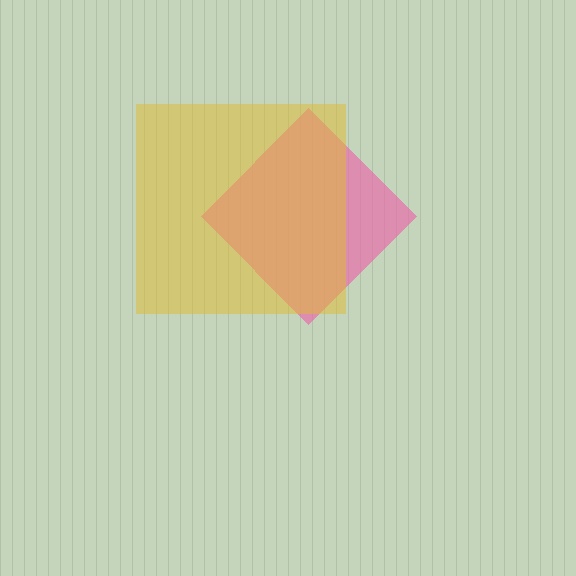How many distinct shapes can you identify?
There are 2 distinct shapes: a pink diamond, a yellow square.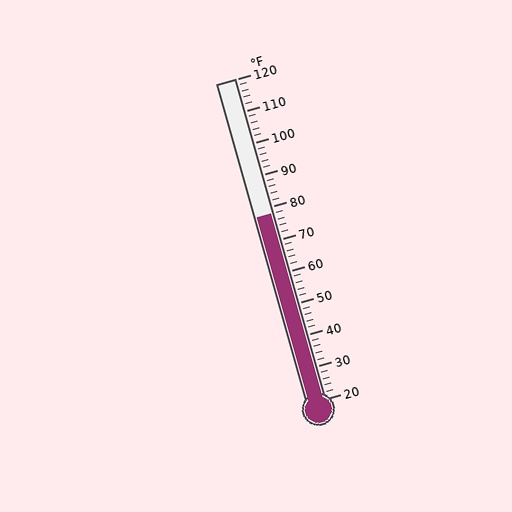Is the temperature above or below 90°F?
The temperature is below 90°F.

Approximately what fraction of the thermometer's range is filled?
The thermometer is filled to approximately 60% of its range.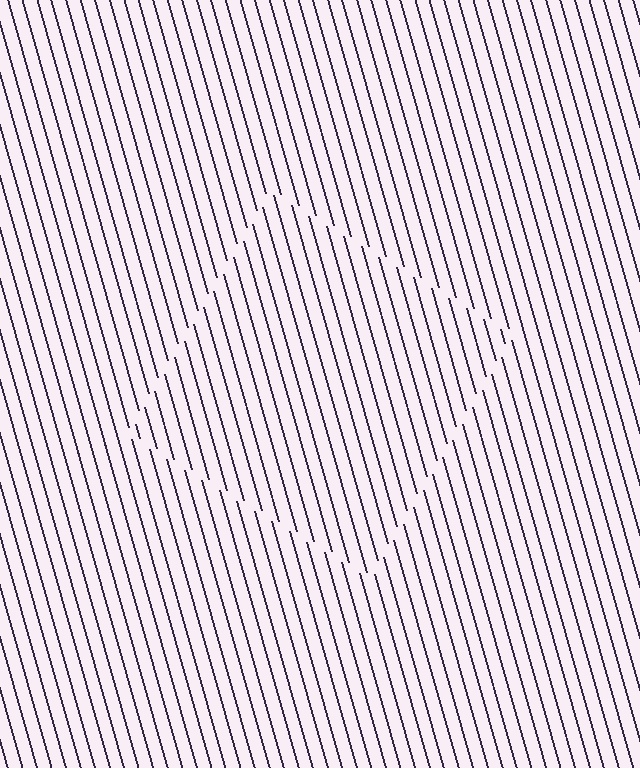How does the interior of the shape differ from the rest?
The interior of the shape contains the same grating, shifted by half a period — the contour is defined by the phase discontinuity where line-ends from the inner and outer gratings abut.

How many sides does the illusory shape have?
4 sides — the line-ends trace a square.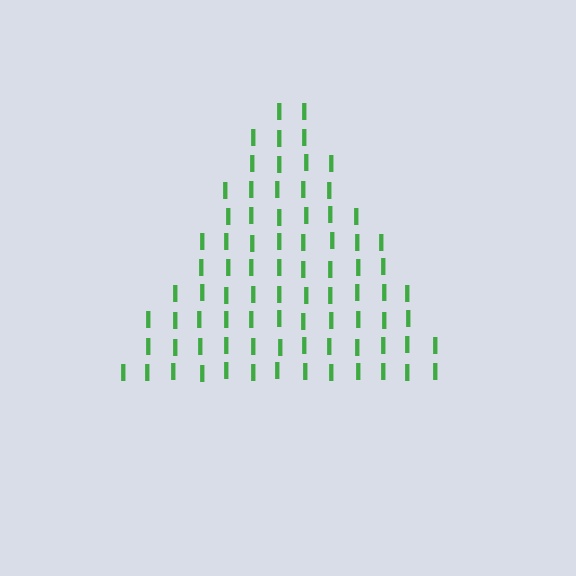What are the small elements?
The small elements are letter I's.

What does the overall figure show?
The overall figure shows a triangle.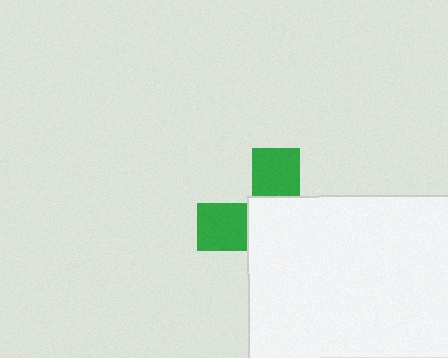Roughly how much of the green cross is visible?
A small part of it is visible (roughly 37%).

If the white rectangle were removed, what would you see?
You would see the complete green cross.